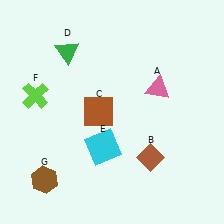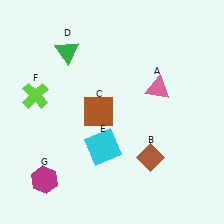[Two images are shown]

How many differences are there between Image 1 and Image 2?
There is 1 difference between the two images.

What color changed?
The hexagon (G) changed from brown in Image 1 to magenta in Image 2.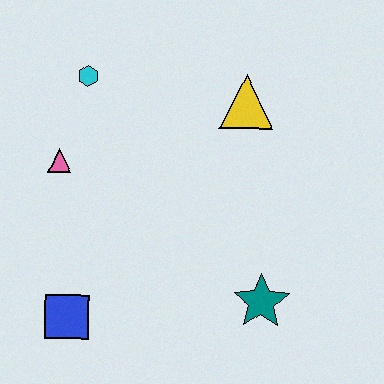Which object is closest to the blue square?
The pink triangle is closest to the blue square.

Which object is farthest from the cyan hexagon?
The teal star is farthest from the cyan hexagon.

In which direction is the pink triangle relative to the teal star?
The pink triangle is to the left of the teal star.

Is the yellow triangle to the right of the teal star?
No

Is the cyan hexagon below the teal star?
No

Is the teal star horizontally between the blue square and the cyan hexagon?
No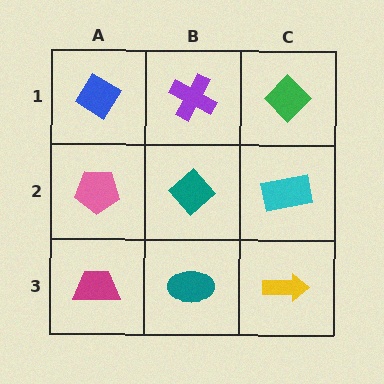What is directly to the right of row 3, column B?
A yellow arrow.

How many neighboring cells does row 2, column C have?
3.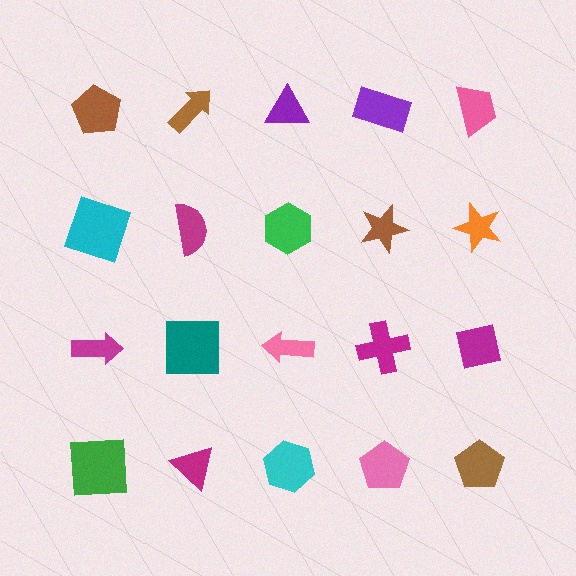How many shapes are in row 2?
5 shapes.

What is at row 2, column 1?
A cyan square.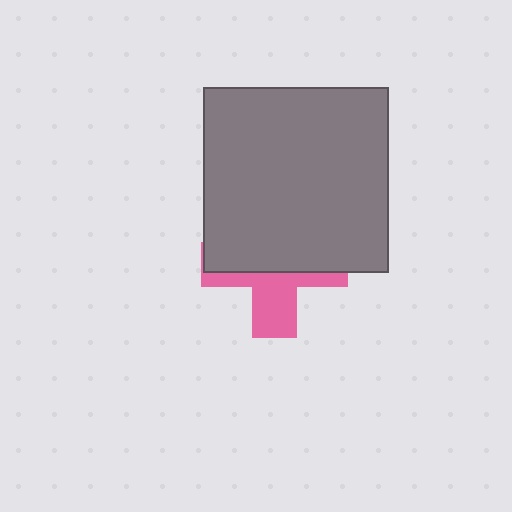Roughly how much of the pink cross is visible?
A small part of it is visible (roughly 39%).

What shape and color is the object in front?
The object in front is a gray square.